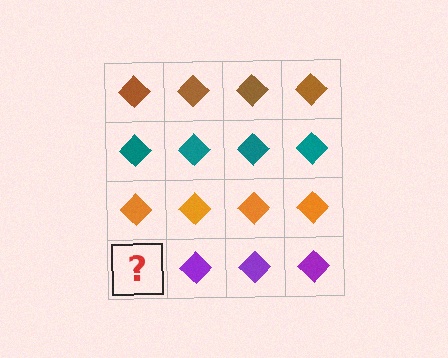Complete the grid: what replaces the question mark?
The question mark should be replaced with a purple diamond.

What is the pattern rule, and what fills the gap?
The rule is that each row has a consistent color. The gap should be filled with a purple diamond.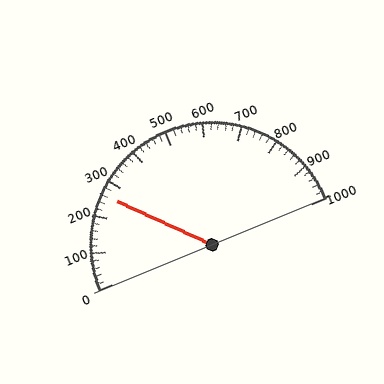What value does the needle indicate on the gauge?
The needle indicates approximately 260.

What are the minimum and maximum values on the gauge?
The gauge ranges from 0 to 1000.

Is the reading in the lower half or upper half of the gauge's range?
The reading is in the lower half of the range (0 to 1000).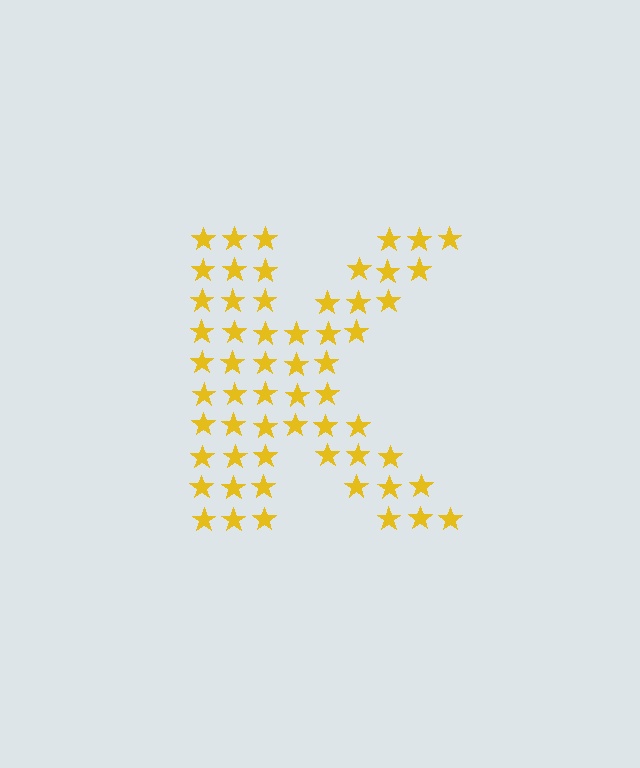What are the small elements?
The small elements are stars.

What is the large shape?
The large shape is the letter K.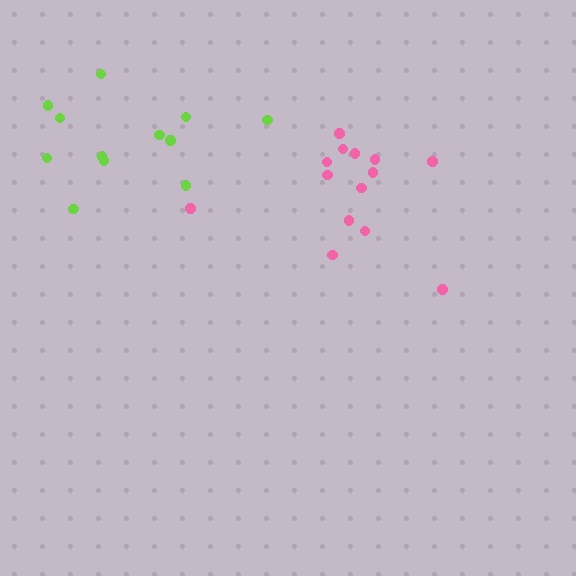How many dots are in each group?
Group 1: 14 dots, Group 2: 12 dots (26 total).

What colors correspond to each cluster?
The clusters are colored: pink, lime.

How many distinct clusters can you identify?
There are 2 distinct clusters.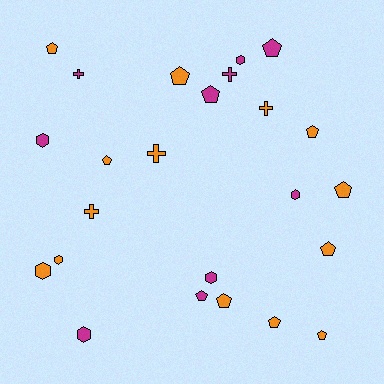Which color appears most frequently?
Orange, with 14 objects.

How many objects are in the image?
There are 24 objects.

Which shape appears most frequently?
Pentagon, with 12 objects.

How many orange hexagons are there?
There are 2 orange hexagons.